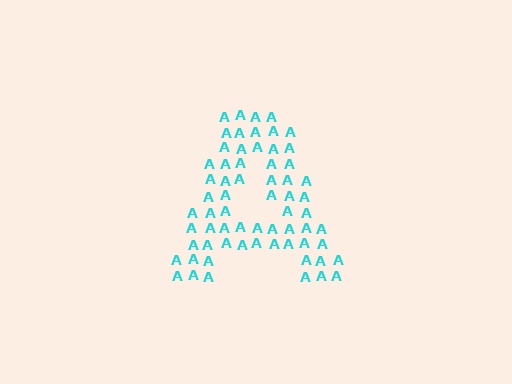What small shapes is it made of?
It is made of small letter A's.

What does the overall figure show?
The overall figure shows the letter A.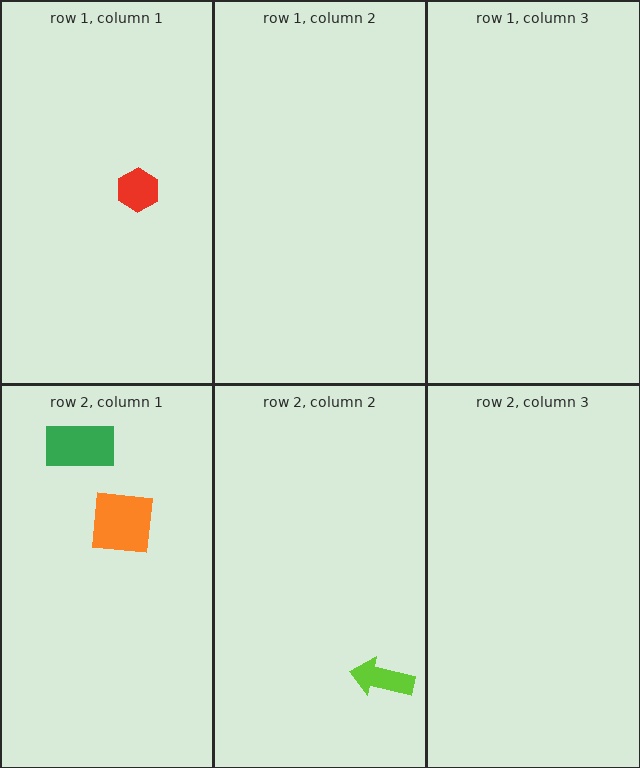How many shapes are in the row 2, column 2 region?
1.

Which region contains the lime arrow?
The row 2, column 2 region.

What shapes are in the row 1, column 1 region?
The red hexagon.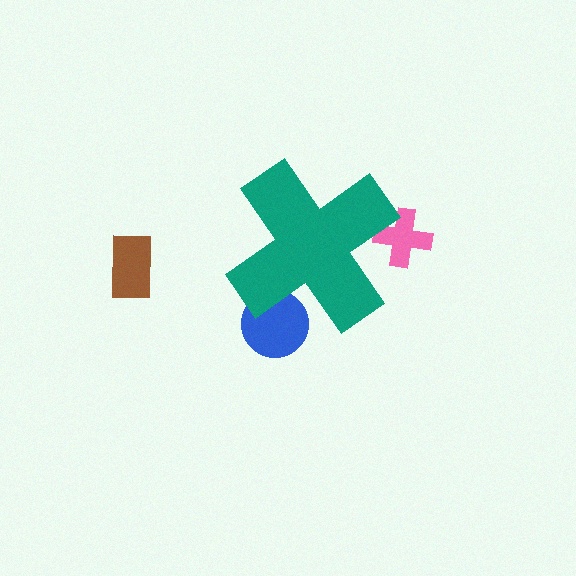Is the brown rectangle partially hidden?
No, the brown rectangle is fully visible.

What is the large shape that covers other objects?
A teal cross.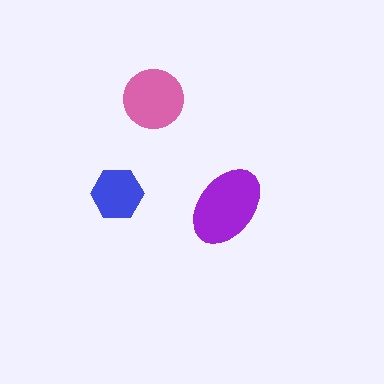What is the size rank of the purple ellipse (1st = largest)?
1st.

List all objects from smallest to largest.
The blue hexagon, the pink circle, the purple ellipse.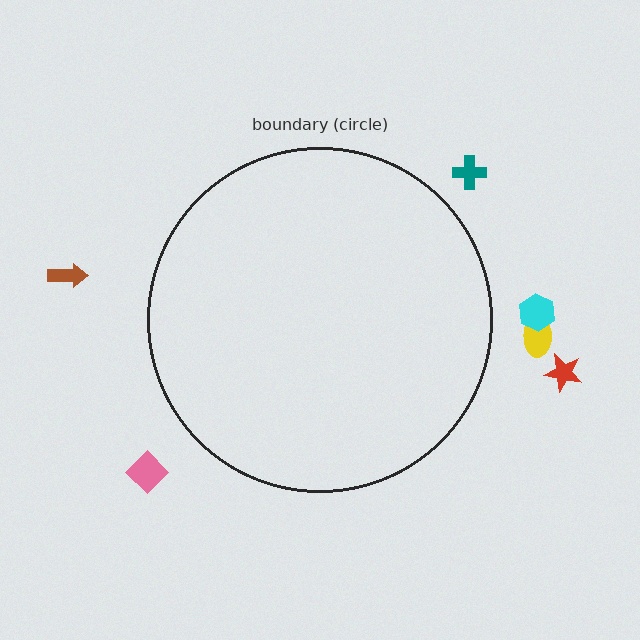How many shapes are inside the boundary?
0 inside, 6 outside.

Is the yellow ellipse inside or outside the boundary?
Outside.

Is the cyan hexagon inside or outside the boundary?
Outside.